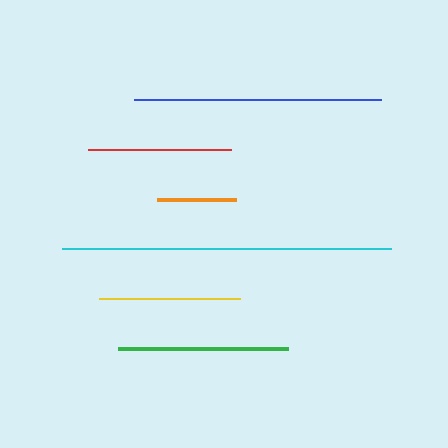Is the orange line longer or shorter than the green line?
The green line is longer than the orange line.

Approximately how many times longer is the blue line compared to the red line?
The blue line is approximately 1.7 times the length of the red line.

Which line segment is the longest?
The cyan line is the longest at approximately 329 pixels.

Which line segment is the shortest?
The orange line is the shortest at approximately 80 pixels.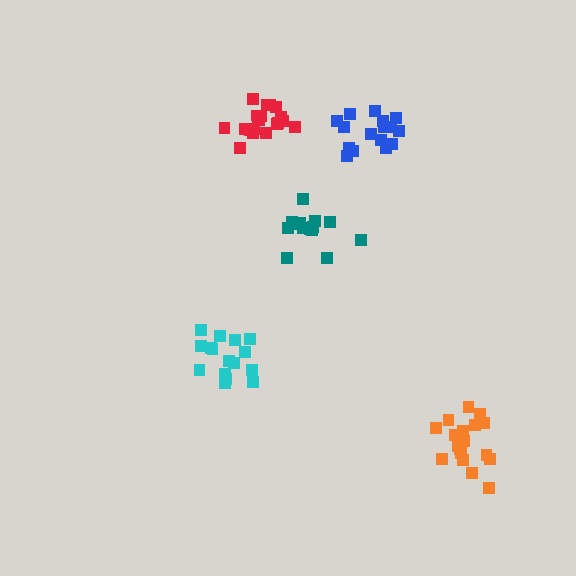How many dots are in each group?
Group 1: 16 dots, Group 2: 18 dots, Group 3: 15 dots, Group 4: 20 dots, Group 5: 16 dots (85 total).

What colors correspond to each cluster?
The clusters are colored: blue, orange, teal, red, cyan.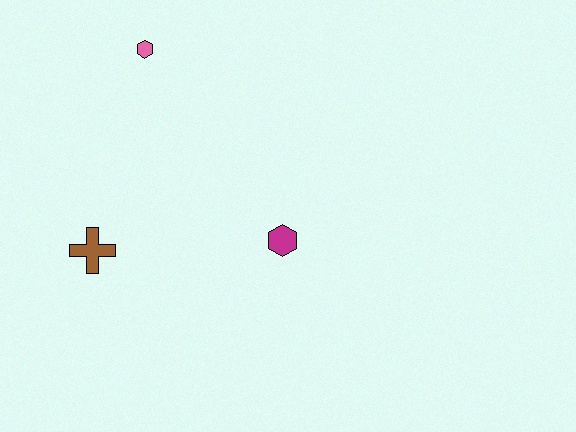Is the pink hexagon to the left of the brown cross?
No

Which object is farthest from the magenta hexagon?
The pink hexagon is farthest from the magenta hexagon.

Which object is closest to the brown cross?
The magenta hexagon is closest to the brown cross.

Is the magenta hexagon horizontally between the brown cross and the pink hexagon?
No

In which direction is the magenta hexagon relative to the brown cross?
The magenta hexagon is to the right of the brown cross.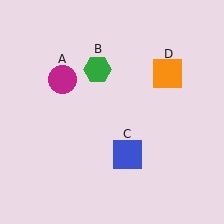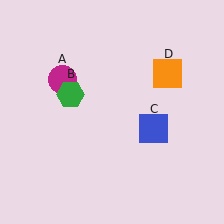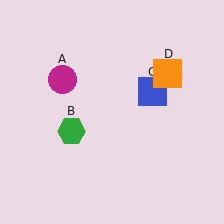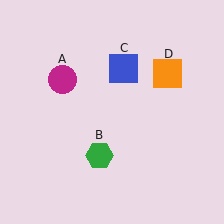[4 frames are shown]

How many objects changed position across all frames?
2 objects changed position: green hexagon (object B), blue square (object C).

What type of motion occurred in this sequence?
The green hexagon (object B), blue square (object C) rotated counterclockwise around the center of the scene.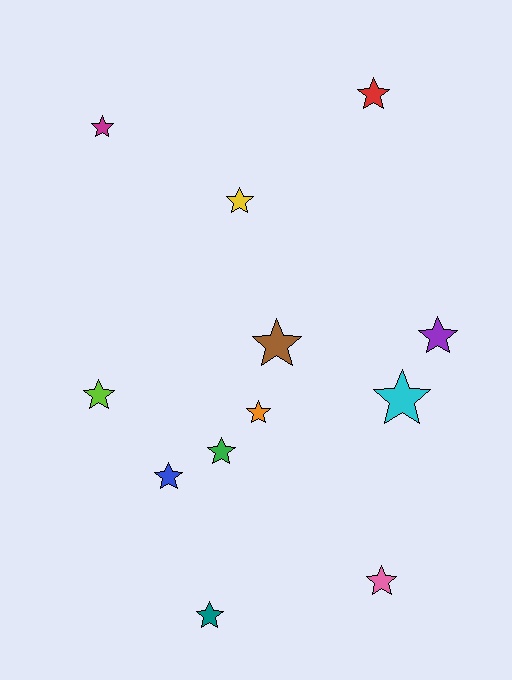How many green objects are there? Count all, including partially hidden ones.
There is 1 green object.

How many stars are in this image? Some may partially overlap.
There are 12 stars.